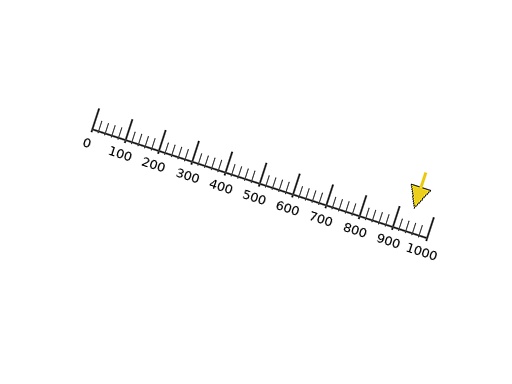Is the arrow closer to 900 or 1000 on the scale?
The arrow is closer to 900.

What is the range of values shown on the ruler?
The ruler shows values from 0 to 1000.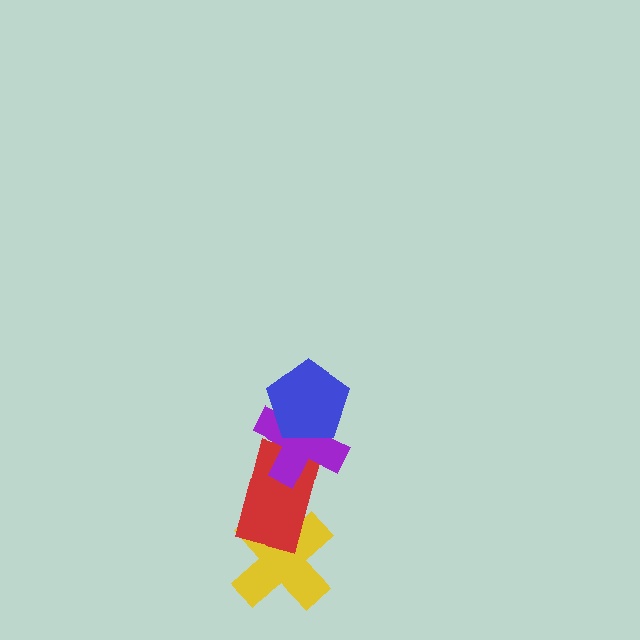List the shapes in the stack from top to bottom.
From top to bottom: the blue pentagon, the purple cross, the red rectangle, the yellow cross.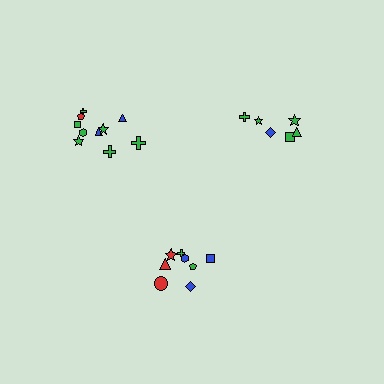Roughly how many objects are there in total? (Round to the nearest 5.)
Roughly 25 objects in total.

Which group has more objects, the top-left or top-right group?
The top-left group.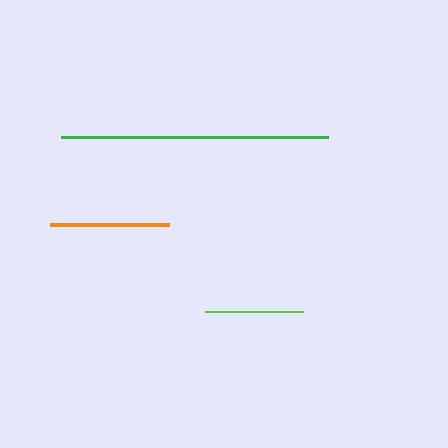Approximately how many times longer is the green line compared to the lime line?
The green line is approximately 2.7 times the length of the lime line.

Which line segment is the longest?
The green line is the longest at approximately 267 pixels.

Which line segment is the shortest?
The lime line is the shortest at approximately 98 pixels.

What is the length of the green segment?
The green segment is approximately 267 pixels long.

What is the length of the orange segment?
The orange segment is approximately 119 pixels long.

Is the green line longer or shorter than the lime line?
The green line is longer than the lime line.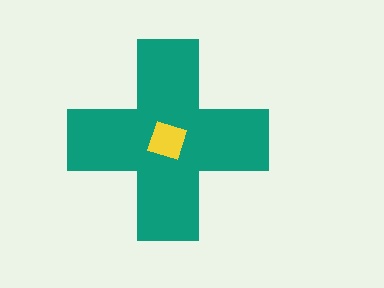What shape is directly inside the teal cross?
The yellow square.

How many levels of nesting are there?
2.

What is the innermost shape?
The yellow square.